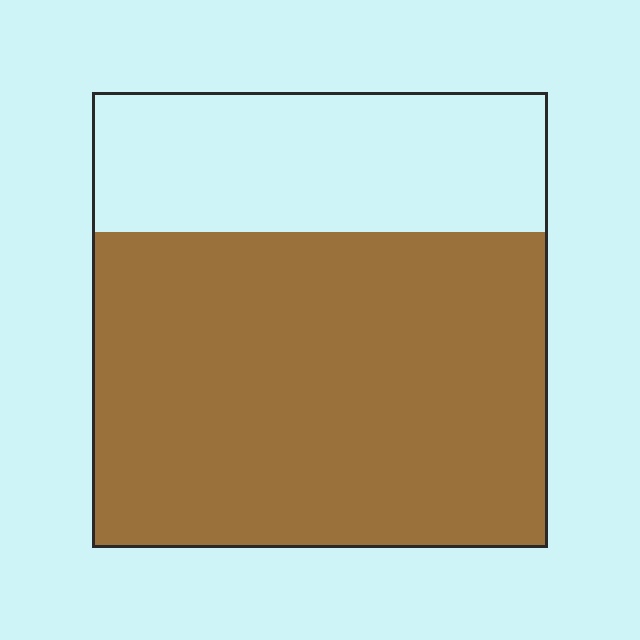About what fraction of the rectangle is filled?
About two thirds (2/3).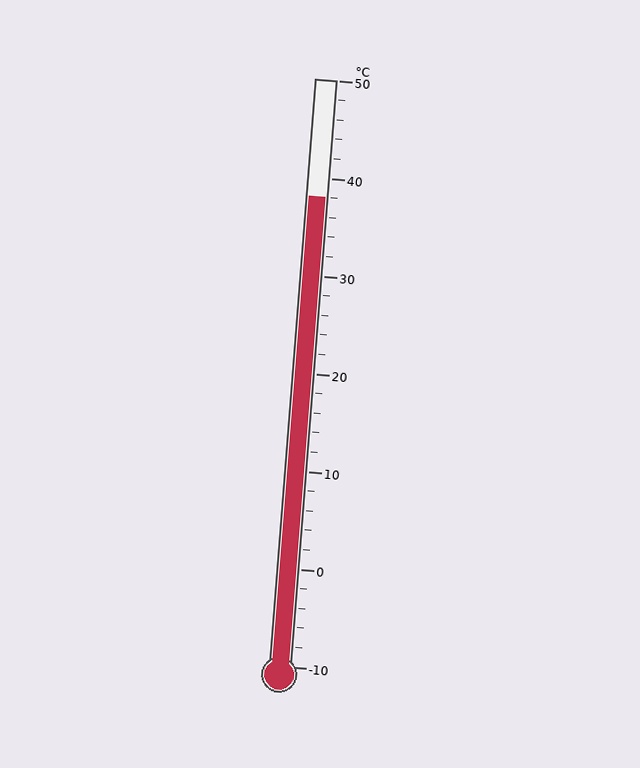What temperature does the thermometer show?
The thermometer shows approximately 38°C.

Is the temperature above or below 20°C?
The temperature is above 20°C.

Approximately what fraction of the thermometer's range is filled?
The thermometer is filled to approximately 80% of its range.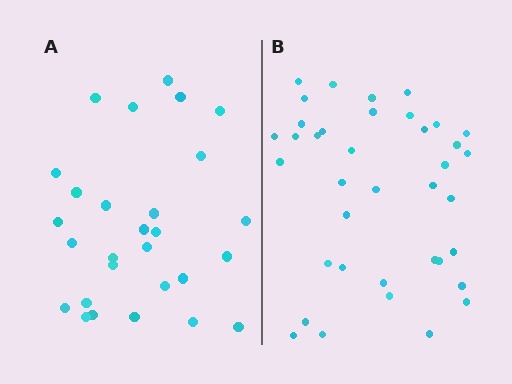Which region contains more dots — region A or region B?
Region B (the right region) has more dots.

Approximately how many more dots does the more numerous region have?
Region B has roughly 10 or so more dots than region A.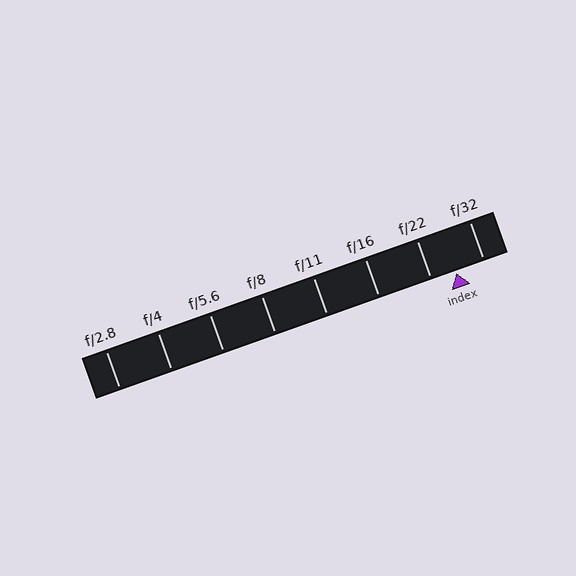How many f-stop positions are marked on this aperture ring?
There are 8 f-stop positions marked.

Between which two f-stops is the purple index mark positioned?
The index mark is between f/22 and f/32.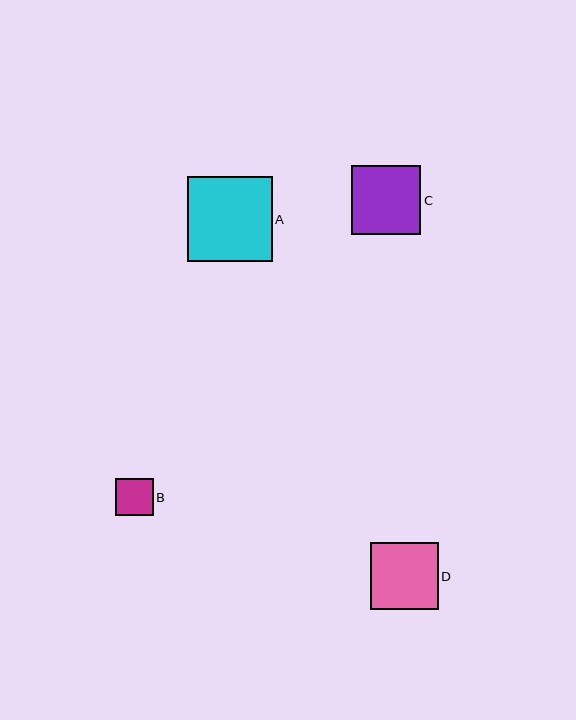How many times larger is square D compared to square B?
Square D is approximately 1.8 times the size of square B.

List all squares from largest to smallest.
From largest to smallest: A, C, D, B.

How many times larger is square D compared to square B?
Square D is approximately 1.8 times the size of square B.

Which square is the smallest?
Square B is the smallest with a size of approximately 37 pixels.